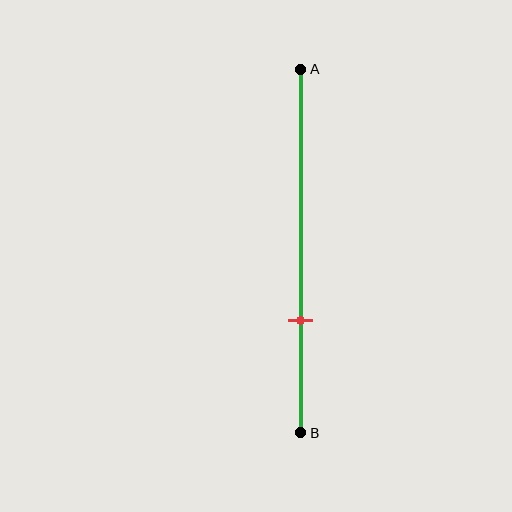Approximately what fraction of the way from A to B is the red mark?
The red mark is approximately 70% of the way from A to B.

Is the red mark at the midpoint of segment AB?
No, the mark is at about 70% from A, not at the 50% midpoint.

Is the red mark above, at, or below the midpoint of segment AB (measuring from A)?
The red mark is below the midpoint of segment AB.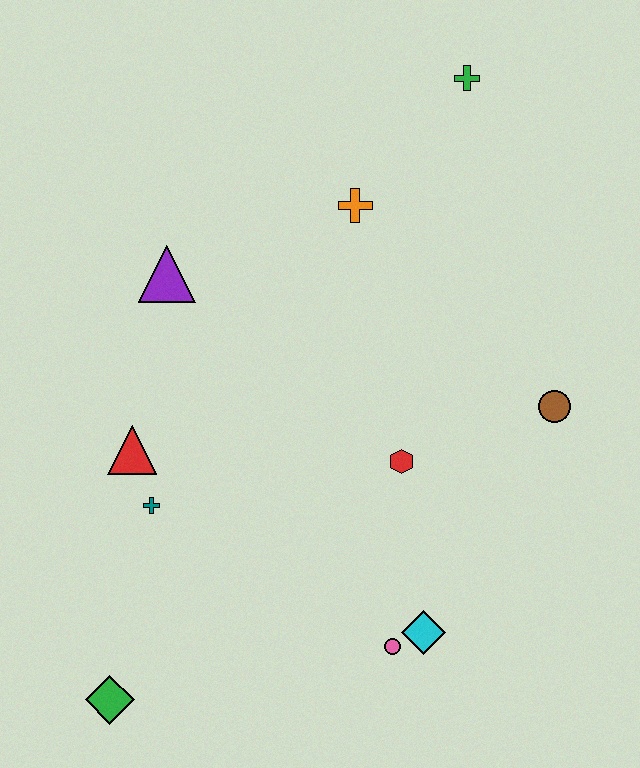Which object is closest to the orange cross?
The green cross is closest to the orange cross.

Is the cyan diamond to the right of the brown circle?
No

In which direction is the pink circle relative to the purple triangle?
The pink circle is below the purple triangle.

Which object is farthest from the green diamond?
The green cross is farthest from the green diamond.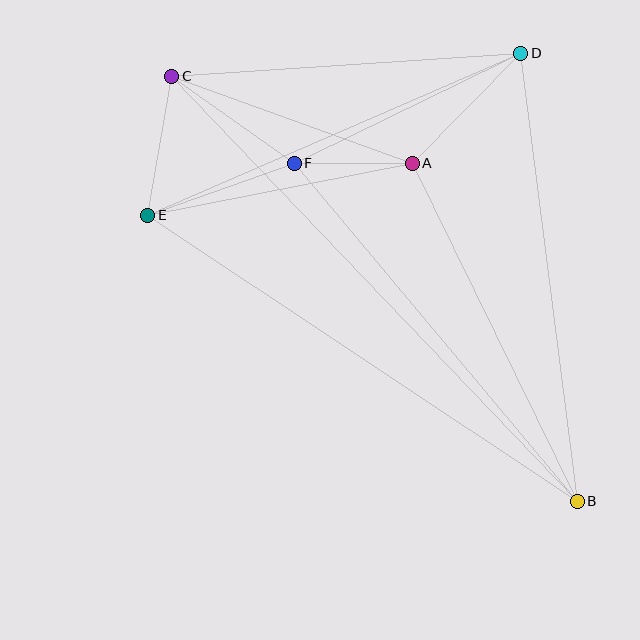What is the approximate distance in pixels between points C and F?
The distance between C and F is approximately 150 pixels.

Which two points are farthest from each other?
Points B and C are farthest from each other.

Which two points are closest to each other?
Points A and F are closest to each other.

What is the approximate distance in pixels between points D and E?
The distance between D and E is approximately 407 pixels.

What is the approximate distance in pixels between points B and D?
The distance between B and D is approximately 452 pixels.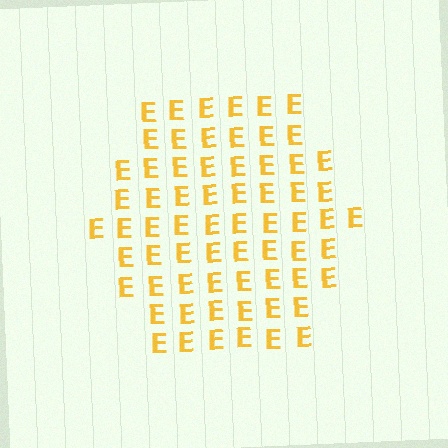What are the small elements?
The small elements are letter E's.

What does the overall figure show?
The overall figure shows a hexagon.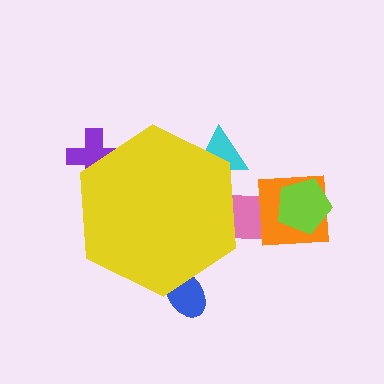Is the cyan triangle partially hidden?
Yes, the cyan triangle is partially hidden behind the yellow hexagon.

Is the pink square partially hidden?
Yes, the pink square is partially hidden behind the yellow hexagon.